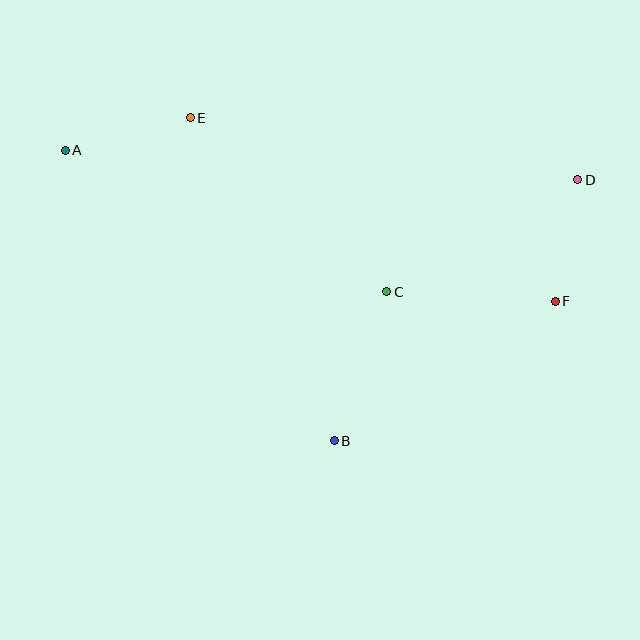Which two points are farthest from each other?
Points A and D are farthest from each other.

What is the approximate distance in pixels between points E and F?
The distance between E and F is approximately 408 pixels.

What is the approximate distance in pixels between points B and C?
The distance between B and C is approximately 158 pixels.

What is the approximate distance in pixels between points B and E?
The distance between B and E is approximately 354 pixels.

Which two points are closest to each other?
Points D and F are closest to each other.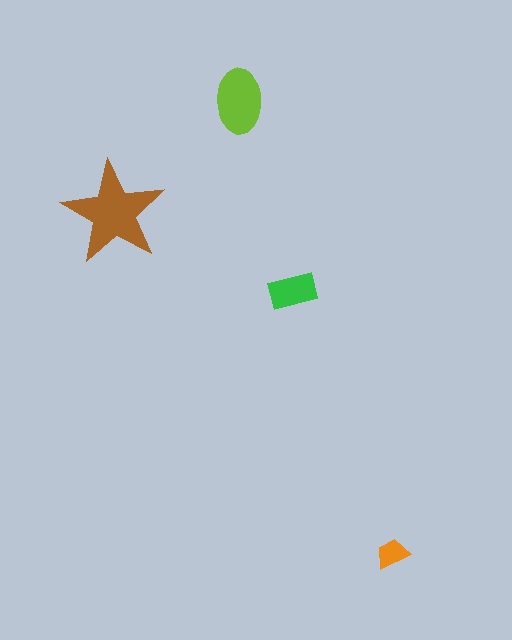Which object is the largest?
The brown star.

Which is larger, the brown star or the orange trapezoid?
The brown star.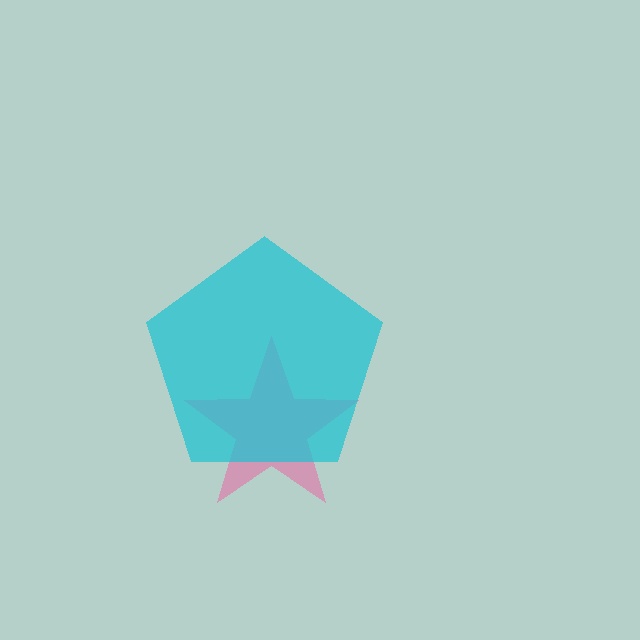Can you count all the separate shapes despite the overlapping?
Yes, there are 2 separate shapes.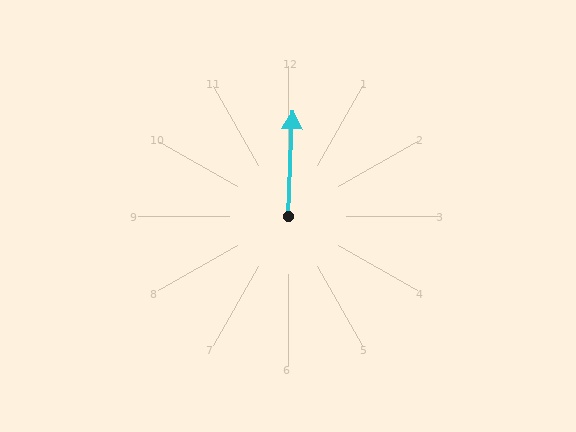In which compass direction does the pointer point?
North.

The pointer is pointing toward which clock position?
Roughly 12 o'clock.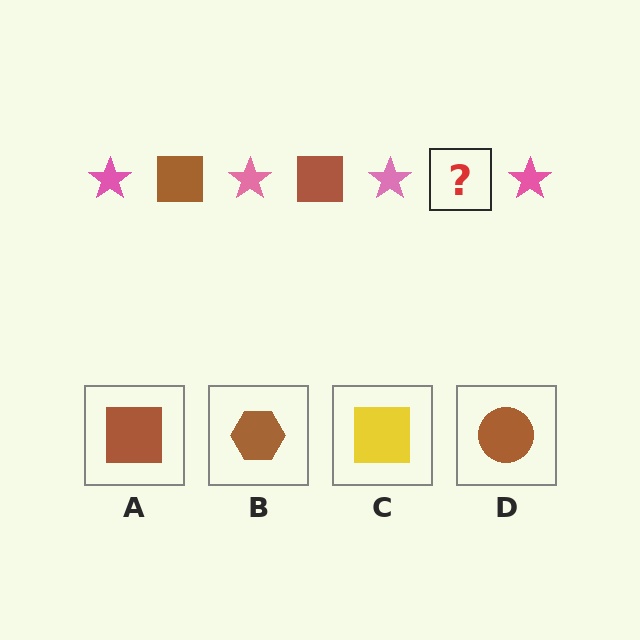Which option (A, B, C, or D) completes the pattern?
A.